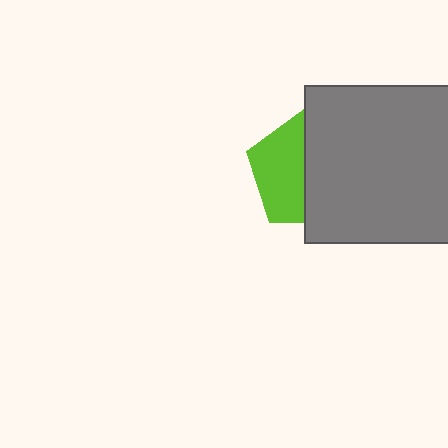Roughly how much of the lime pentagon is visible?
About half of it is visible (roughly 46%).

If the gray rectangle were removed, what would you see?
You would see the complete lime pentagon.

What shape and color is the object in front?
The object in front is a gray rectangle.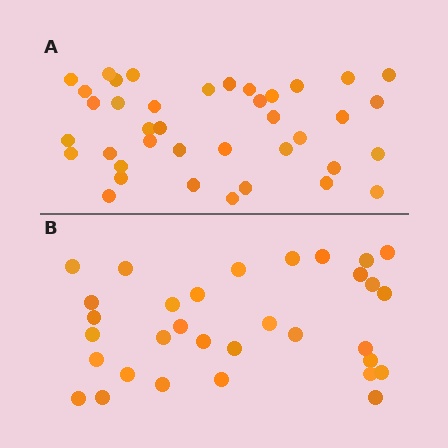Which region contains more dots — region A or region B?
Region A (the top region) has more dots.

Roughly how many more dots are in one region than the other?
Region A has roughly 8 or so more dots than region B.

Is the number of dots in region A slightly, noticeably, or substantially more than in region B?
Region A has only slightly more — the two regions are fairly close. The ratio is roughly 1.2 to 1.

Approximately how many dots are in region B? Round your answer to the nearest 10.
About 30 dots. (The exact count is 32, which rounds to 30.)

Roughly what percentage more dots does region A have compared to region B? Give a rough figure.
About 20% more.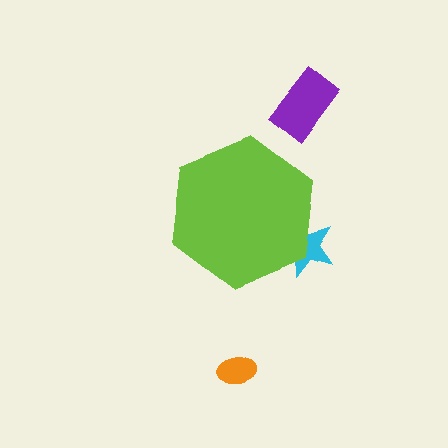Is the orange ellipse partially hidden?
No, the orange ellipse is fully visible.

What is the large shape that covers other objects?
A lime hexagon.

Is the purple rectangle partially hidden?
No, the purple rectangle is fully visible.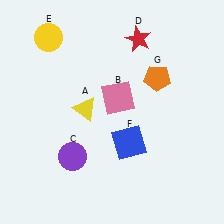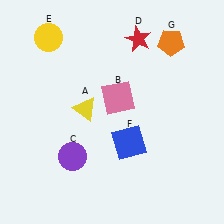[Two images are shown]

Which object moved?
The orange pentagon (G) moved up.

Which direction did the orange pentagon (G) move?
The orange pentagon (G) moved up.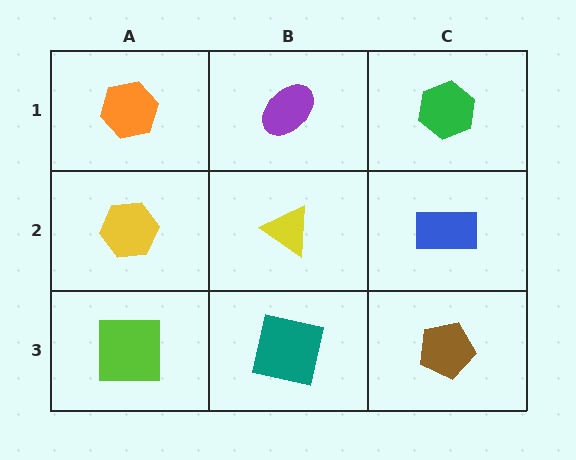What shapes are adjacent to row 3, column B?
A yellow triangle (row 2, column B), a lime square (row 3, column A), a brown pentagon (row 3, column C).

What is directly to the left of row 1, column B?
An orange hexagon.